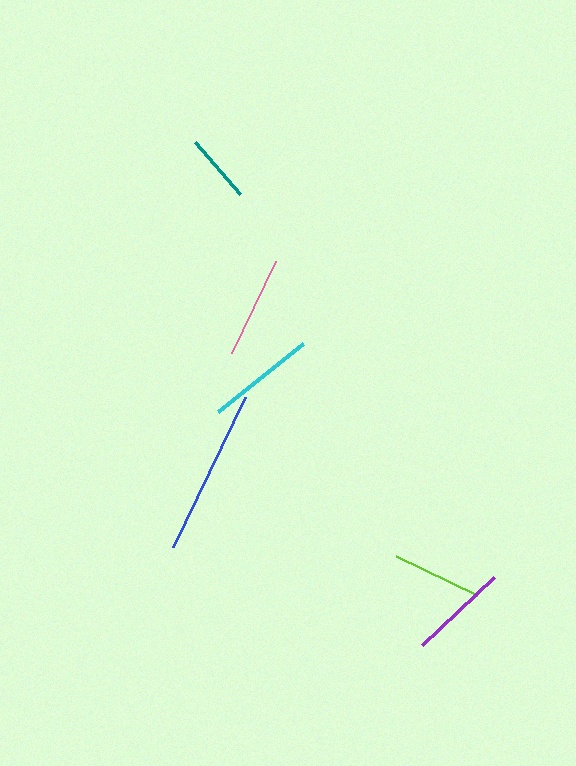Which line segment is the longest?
The blue line is the longest at approximately 166 pixels.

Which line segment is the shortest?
The teal line is the shortest at approximately 69 pixels.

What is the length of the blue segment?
The blue segment is approximately 166 pixels long.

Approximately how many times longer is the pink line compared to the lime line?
The pink line is approximately 1.1 times the length of the lime line.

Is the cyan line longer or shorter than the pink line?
The cyan line is longer than the pink line.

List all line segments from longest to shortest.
From longest to shortest: blue, cyan, pink, purple, lime, teal.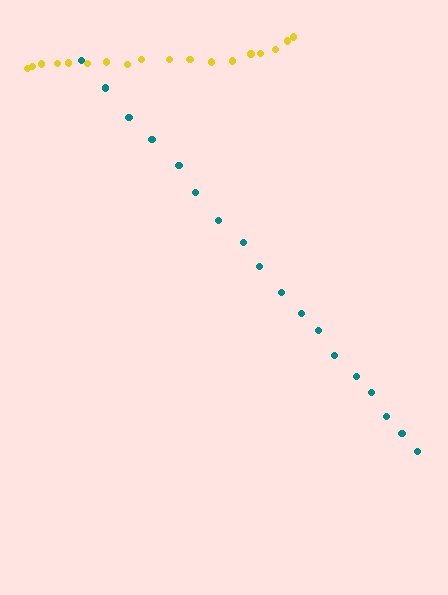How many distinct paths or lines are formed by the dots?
There are 2 distinct paths.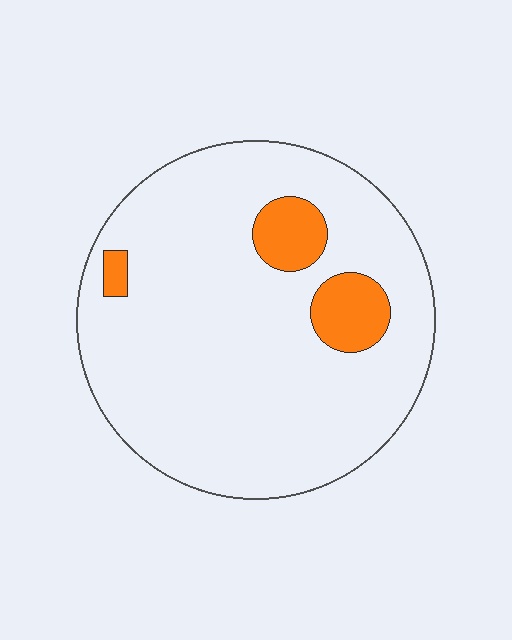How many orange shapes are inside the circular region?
3.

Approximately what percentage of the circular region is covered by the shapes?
Approximately 10%.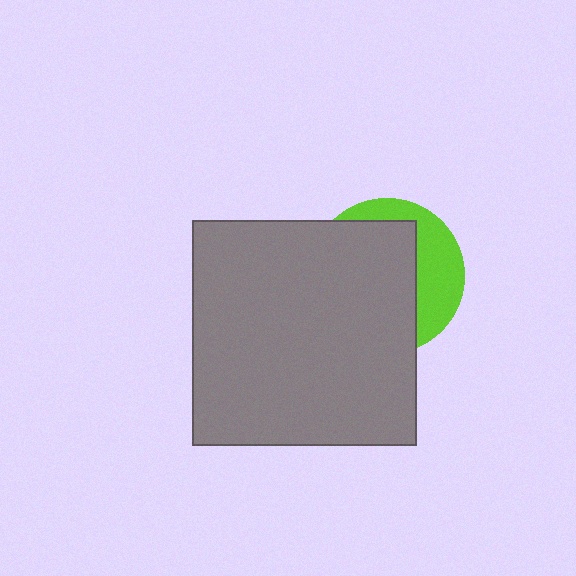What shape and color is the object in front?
The object in front is a gray square.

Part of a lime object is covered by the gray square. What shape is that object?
It is a circle.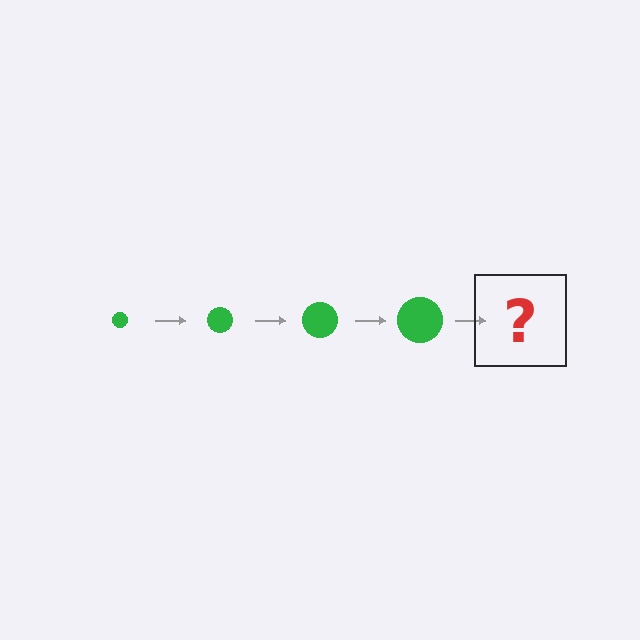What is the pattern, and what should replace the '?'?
The pattern is that the circle gets progressively larger each step. The '?' should be a green circle, larger than the previous one.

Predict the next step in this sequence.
The next step is a green circle, larger than the previous one.